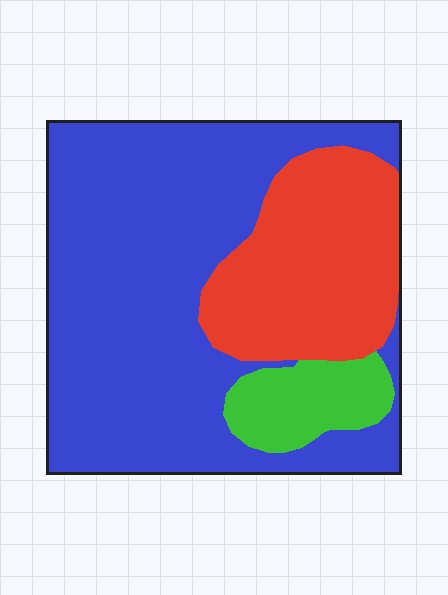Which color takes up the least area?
Green, at roughly 10%.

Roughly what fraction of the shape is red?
Red takes up about one quarter (1/4) of the shape.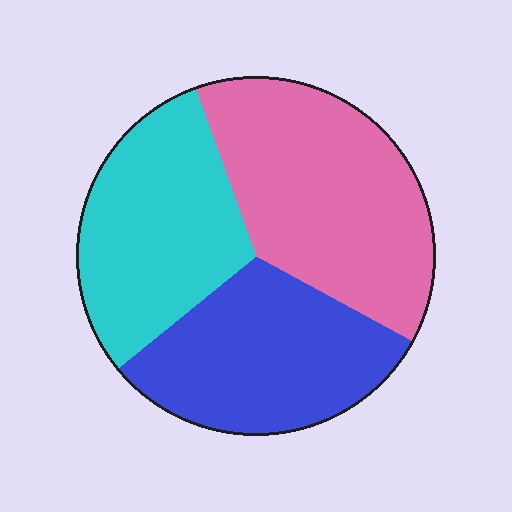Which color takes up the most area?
Pink, at roughly 40%.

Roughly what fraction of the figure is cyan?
Cyan takes up between a quarter and a half of the figure.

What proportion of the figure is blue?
Blue takes up between a sixth and a third of the figure.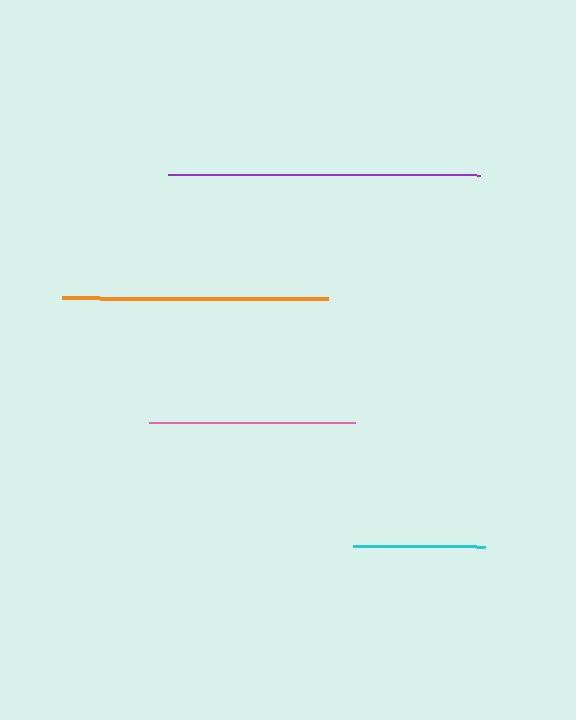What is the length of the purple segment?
The purple segment is approximately 313 pixels long.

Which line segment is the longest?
The purple line is the longest at approximately 313 pixels.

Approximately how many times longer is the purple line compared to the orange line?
The purple line is approximately 1.2 times the length of the orange line.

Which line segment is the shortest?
The cyan line is the shortest at approximately 132 pixels.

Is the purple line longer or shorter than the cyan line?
The purple line is longer than the cyan line.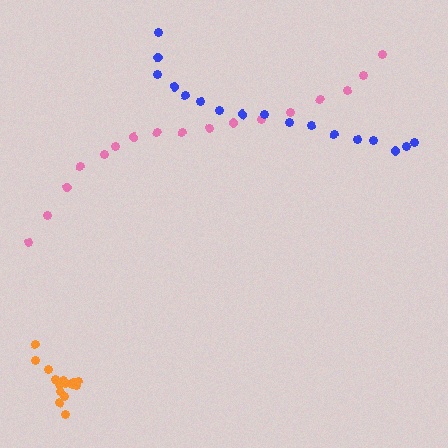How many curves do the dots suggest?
There are 3 distinct paths.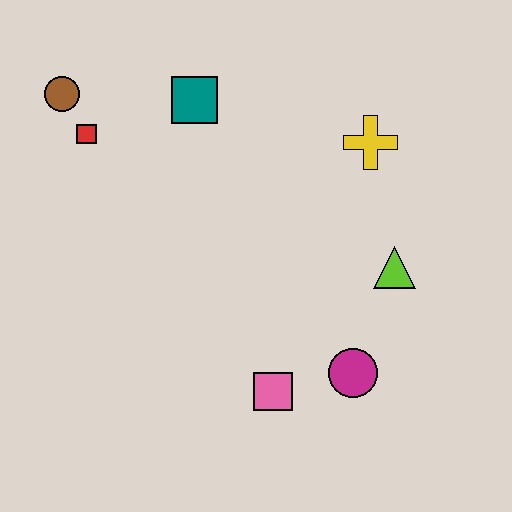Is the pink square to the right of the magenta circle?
No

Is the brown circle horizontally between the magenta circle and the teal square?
No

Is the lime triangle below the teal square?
Yes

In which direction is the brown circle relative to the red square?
The brown circle is above the red square.